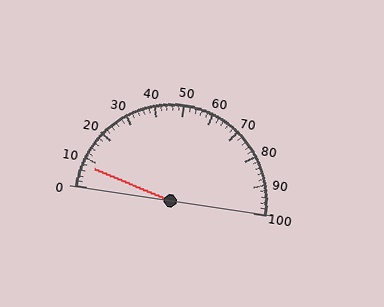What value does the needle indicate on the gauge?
The needle indicates approximately 8.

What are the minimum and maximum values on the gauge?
The gauge ranges from 0 to 100.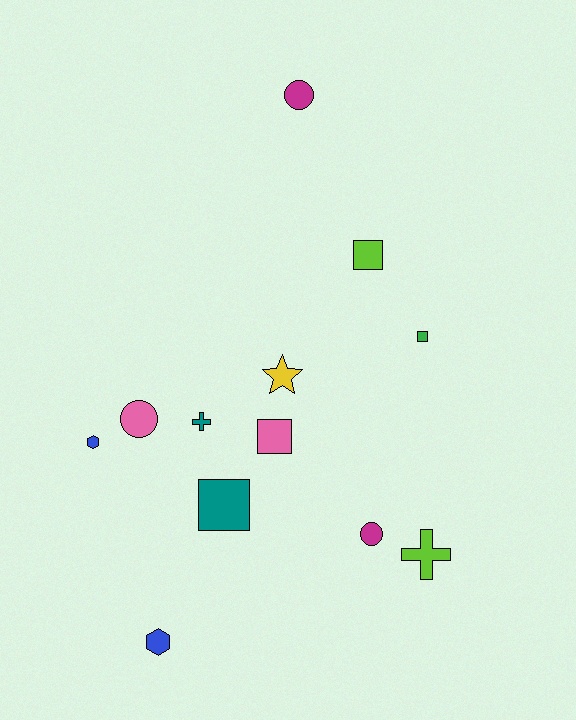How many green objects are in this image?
There is 1 green object.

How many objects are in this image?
There are 12 objects.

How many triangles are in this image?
There are no triangles.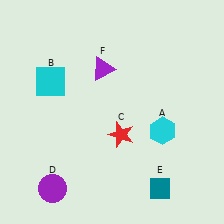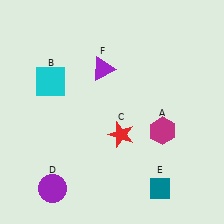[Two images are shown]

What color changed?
The hexagon (A) changed from cyan in Image 1 to magenta in Image 2.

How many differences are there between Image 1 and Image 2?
There is 1 difference between the two images.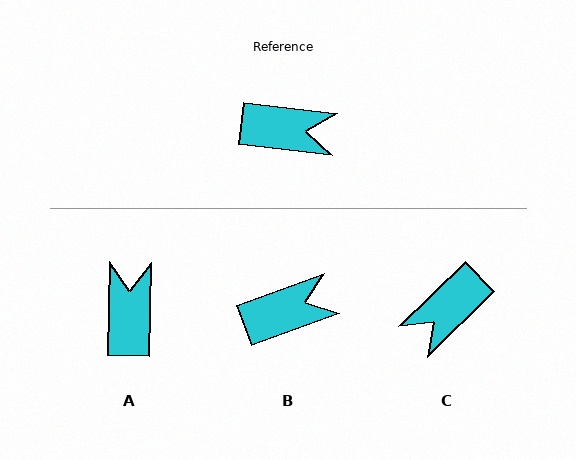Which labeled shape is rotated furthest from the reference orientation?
C, about 129 degrees away.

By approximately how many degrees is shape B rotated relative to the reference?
Approximately 27 degrees counter-clockwise.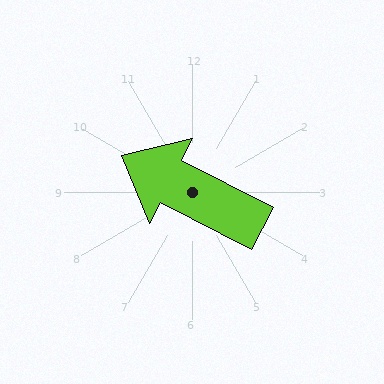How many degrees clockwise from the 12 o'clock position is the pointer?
Approximately 297 degrees.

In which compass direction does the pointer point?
Northwest.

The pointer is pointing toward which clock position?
Roughly 10 o'clock.